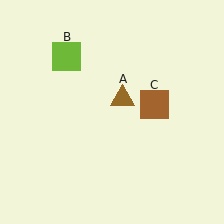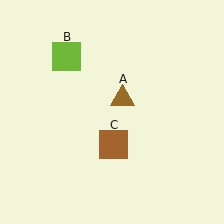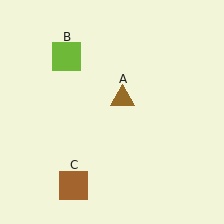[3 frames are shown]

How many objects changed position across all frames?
1 object changed position: brown square (object C).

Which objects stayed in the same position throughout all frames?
Brown triangle (object A) and lime square (object B) remained stationary.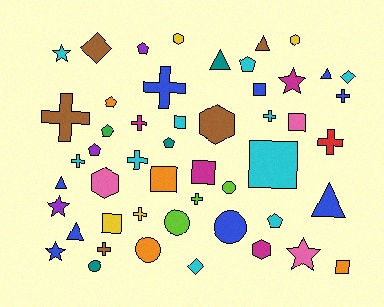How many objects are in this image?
There are 50 objects.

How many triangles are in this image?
There are 6 triangles.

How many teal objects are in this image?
There are 3 teal objects.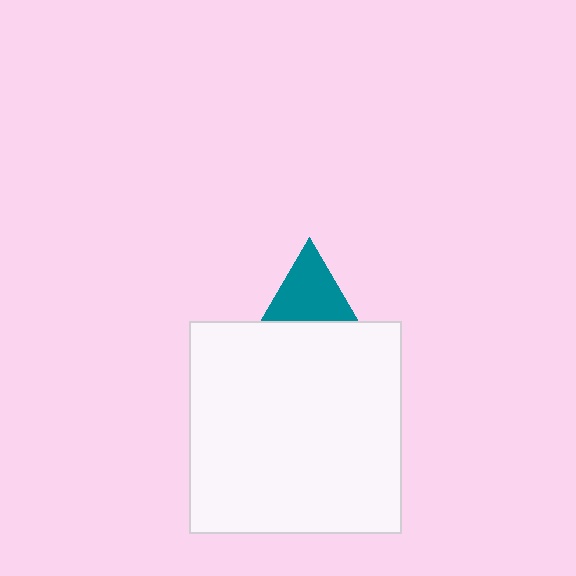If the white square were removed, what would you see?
You would see the complete teal triangle.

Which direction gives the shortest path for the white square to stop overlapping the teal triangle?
Moving down gives the shortest separation.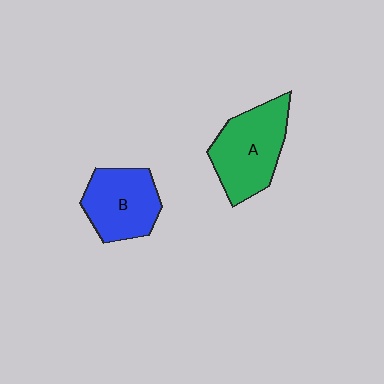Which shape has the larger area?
Shape A (green).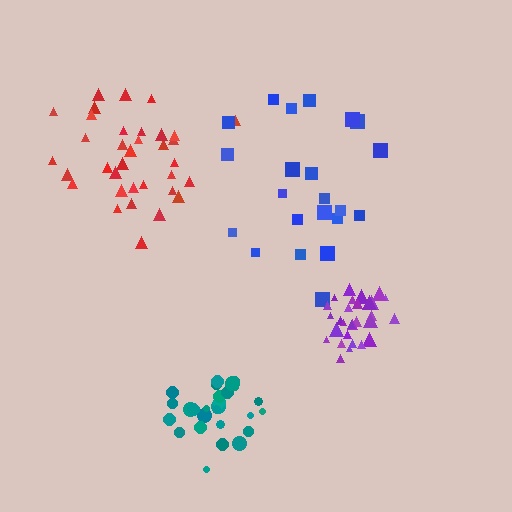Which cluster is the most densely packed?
Purple.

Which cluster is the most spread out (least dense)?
Blue.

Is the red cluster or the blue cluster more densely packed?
Red.